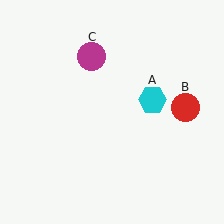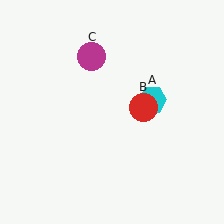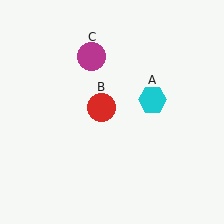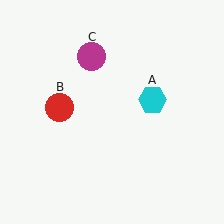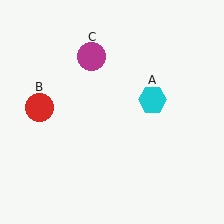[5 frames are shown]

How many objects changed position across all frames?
1 object changed position: red circle (object B).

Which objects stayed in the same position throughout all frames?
Cyan hexagon (object A) and magenta circle (object C) remained stationary.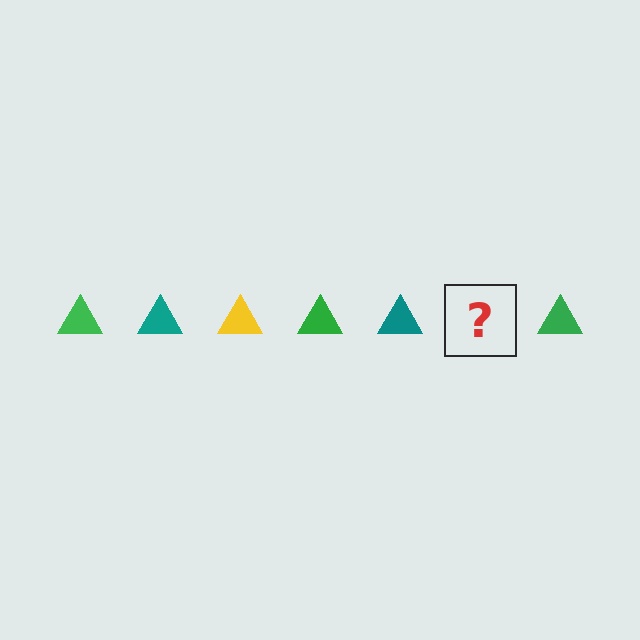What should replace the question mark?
The question mark should be replaced with a yellow triangle.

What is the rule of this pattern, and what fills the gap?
The rule is that the pattern cycles through green, teal, yellow triangles. The gap should be filled with a yellow triangle.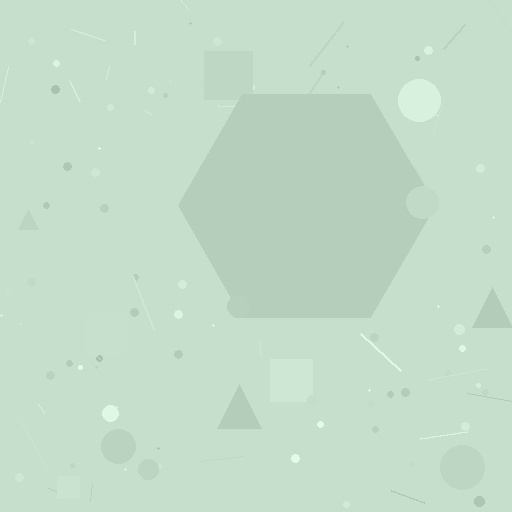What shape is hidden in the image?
A hexagon is hidden in the image.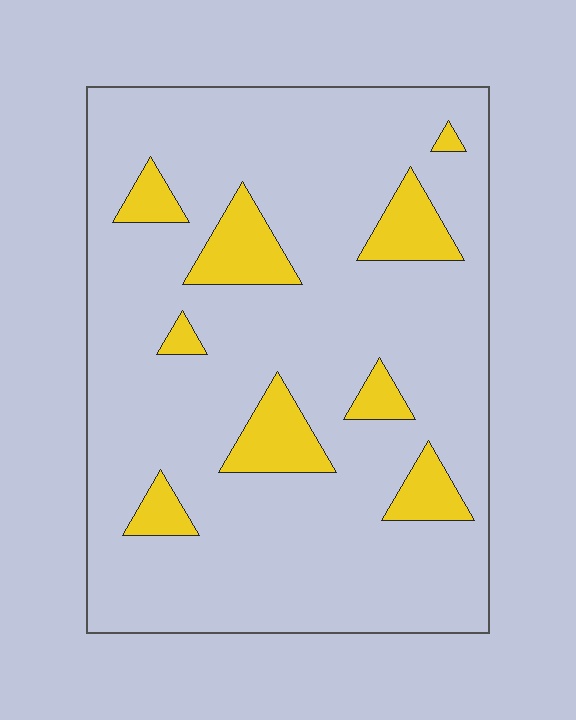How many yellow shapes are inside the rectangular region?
9.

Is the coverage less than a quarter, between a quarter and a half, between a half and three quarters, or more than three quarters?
Less than a quarter.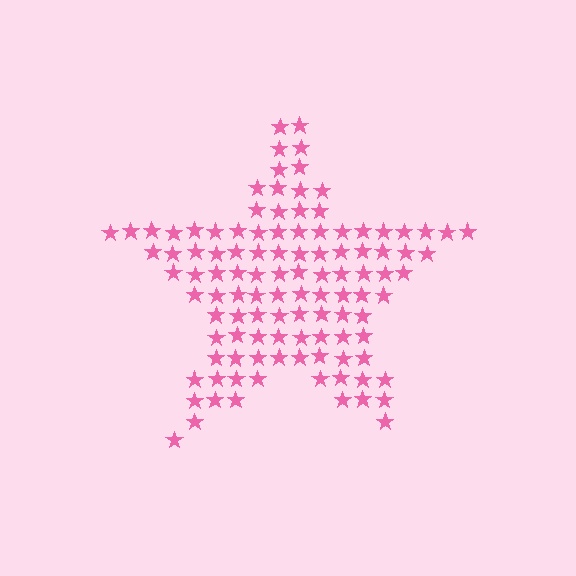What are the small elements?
The small elements are stars.